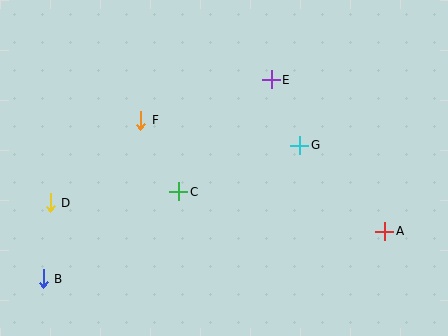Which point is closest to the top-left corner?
Point F is closest to the top-left corner.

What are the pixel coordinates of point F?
Point F is at (141, 120).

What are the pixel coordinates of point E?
Point E is at (271, 80).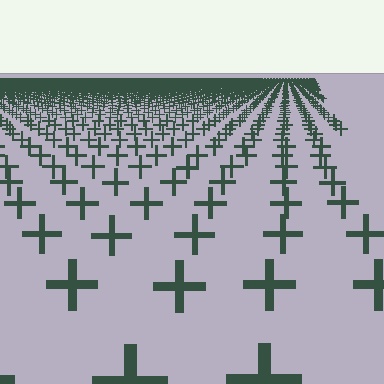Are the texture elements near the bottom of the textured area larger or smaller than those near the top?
Larger. Near the bottom, elements are closer to the viewer and appear at a bigger on-screen size.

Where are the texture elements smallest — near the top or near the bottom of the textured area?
Near the top.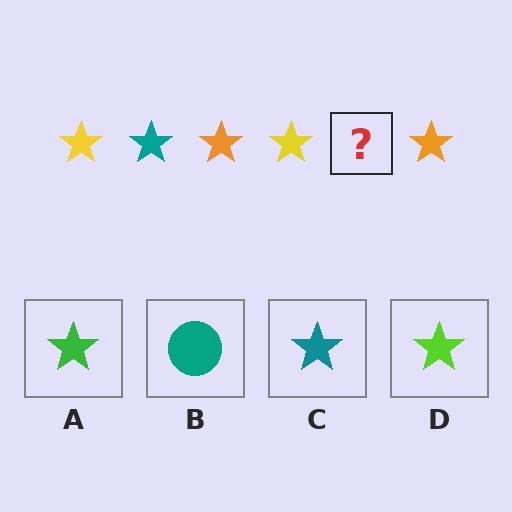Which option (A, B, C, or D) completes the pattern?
C.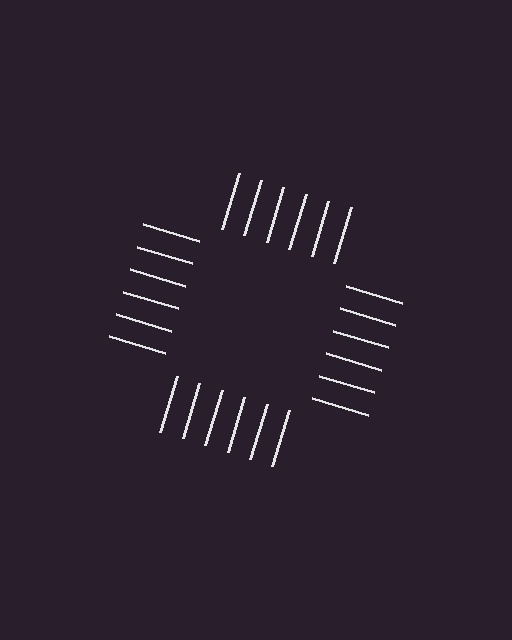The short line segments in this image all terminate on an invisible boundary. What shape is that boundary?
An illusory square — the line segments terminate on its edges but no continuous stroke is drawn.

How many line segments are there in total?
24 — 6 along each of the 4 edges.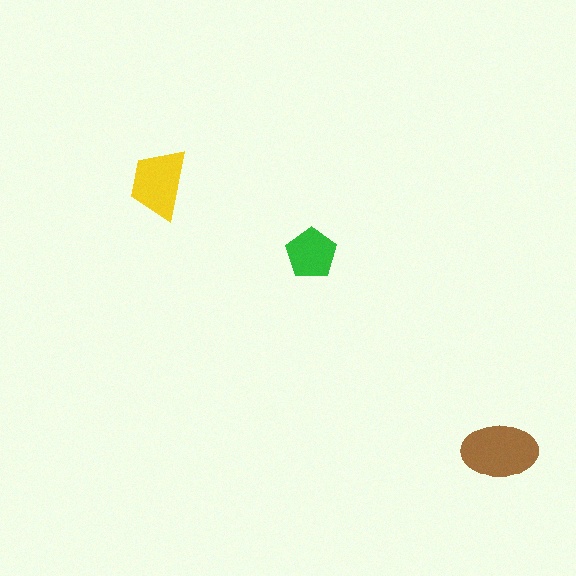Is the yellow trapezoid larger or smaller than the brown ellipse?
Smaller.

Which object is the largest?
The brown ellipse.